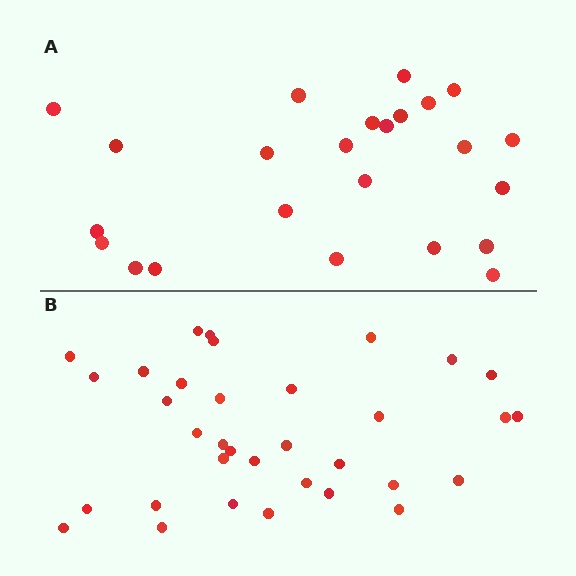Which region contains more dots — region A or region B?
Region B (the bottom region) has more dots.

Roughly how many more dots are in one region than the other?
Region B has roughly 10 or so more dots than region A.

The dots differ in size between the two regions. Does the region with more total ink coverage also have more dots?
No. Region A has more total ink coverage because its dots are larger, but region B actually contains more individual dots. Total area can be misleading — the number of items is what matters here.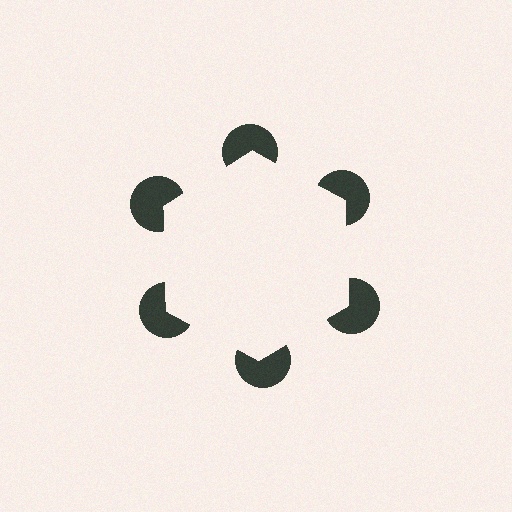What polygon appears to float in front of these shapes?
An illusory hexagon — its edges are inferred from the aligned wedge cuts in the pac-man discs, not physically drawn.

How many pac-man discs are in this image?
There are 6 — one at each vertex of the illusory hexagon.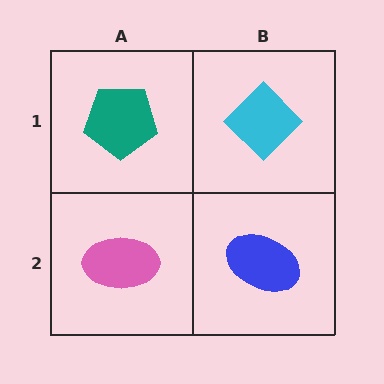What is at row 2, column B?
A blue ellipse.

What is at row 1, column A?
A teal pentagon.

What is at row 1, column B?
A cyan diamond.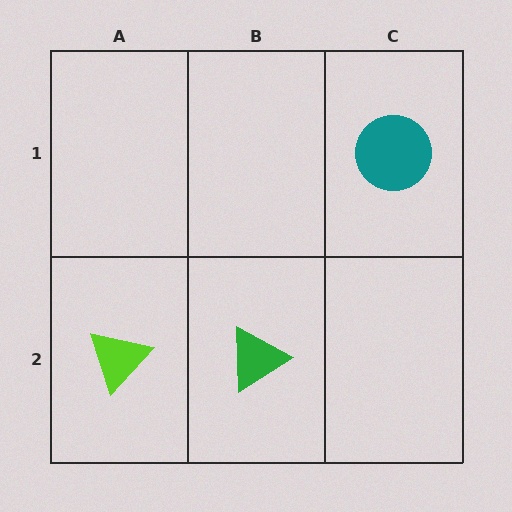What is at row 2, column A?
A lime triangle.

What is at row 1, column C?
A teal circle.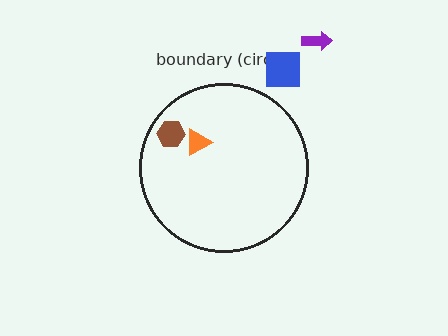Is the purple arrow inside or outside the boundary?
Outside.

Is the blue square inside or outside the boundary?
Outside.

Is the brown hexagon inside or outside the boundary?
Inside.